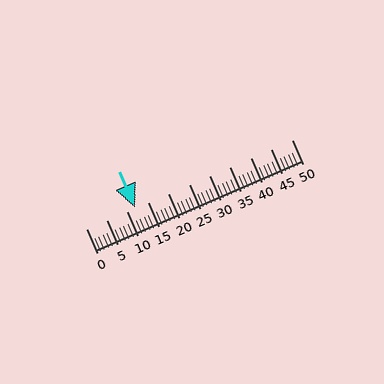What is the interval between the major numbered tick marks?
The major tick marks are spaced 5 units apart.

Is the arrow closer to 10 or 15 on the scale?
The arrow is closer to 10.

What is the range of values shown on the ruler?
The ruler shows values from 0 to 50.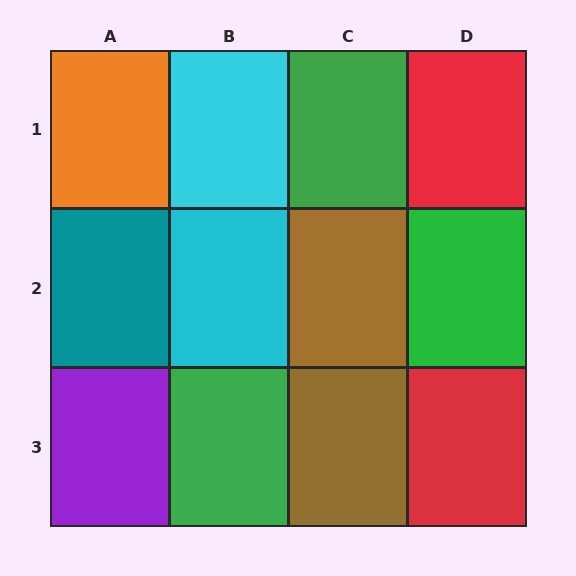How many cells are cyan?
2 cells are cyan.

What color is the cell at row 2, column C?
Brown.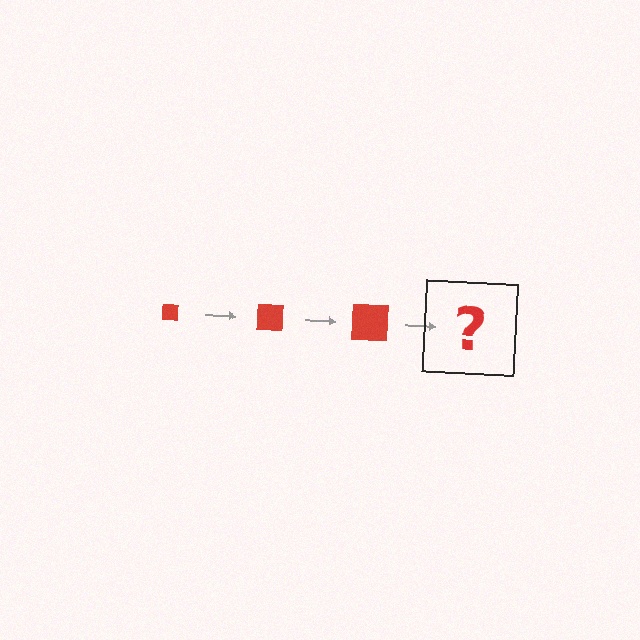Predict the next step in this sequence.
The next step is a red square, larger than the previous one.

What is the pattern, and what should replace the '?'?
The pattern is that the square gets progressively larger each step. The '?' should be a red square, larger than the previous one.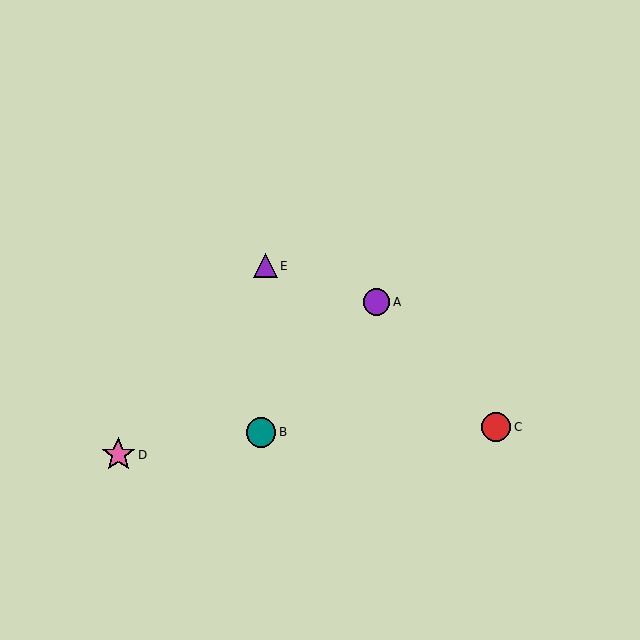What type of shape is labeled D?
Shape D is a pink star.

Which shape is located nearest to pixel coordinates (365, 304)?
The purple circle (labeled A) at (377, 302) is nearest to that location.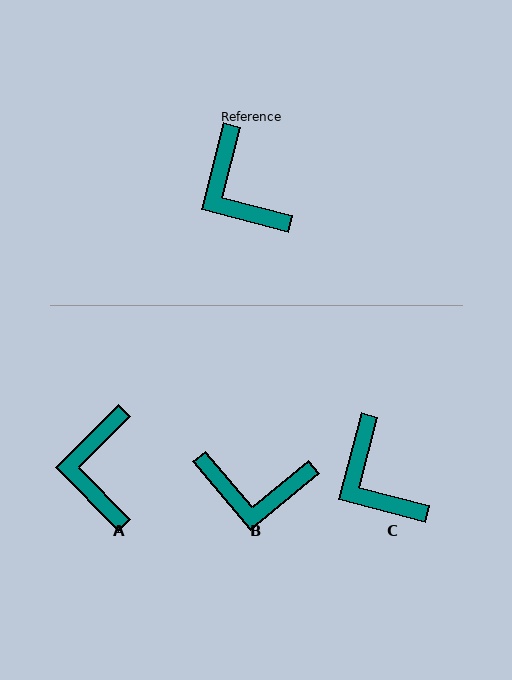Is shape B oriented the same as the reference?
No, it is off by about 55 degrees.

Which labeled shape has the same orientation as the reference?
C.